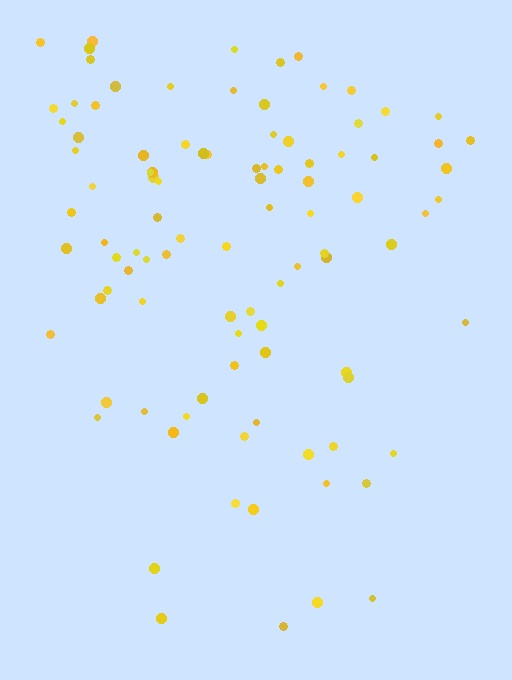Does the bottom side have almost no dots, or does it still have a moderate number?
Still a moderate number, just noticeably fewer than the top.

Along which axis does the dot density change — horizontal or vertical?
Vertical.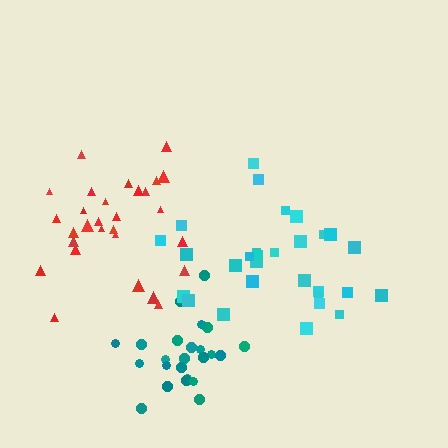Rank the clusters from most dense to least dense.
teal, red, cyan.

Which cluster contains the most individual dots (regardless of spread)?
Red (29).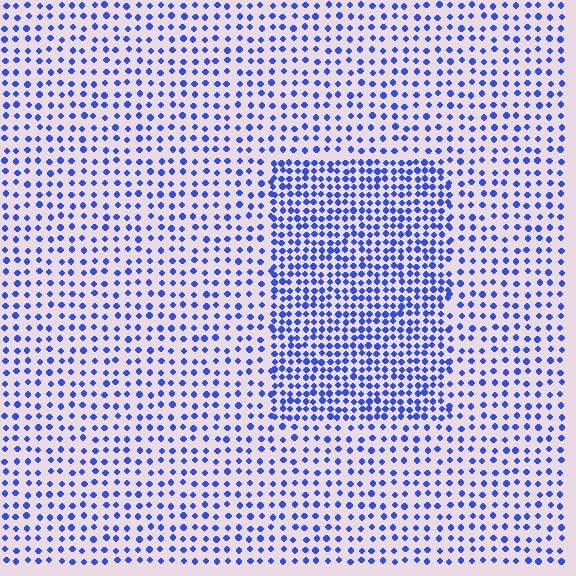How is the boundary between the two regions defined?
The boundary is defined by a change in element density (approximately 2.0x ratio). All elements are the same color, size, and shape.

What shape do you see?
I see a rectangle.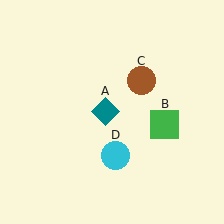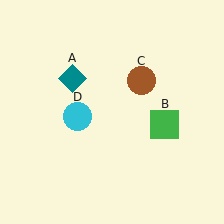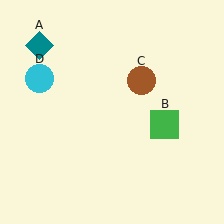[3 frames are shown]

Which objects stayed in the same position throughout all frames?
Green square (object B) and brown circle (object C) remained stationary.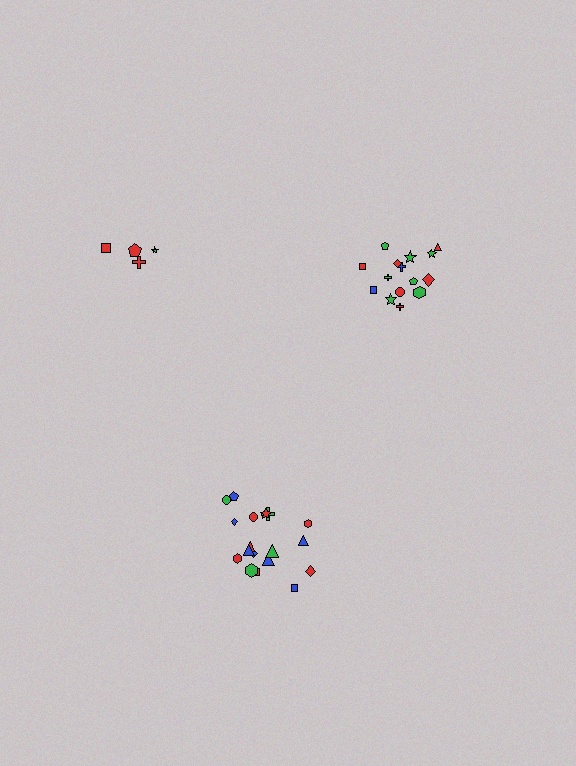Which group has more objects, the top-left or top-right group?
The top-right group.